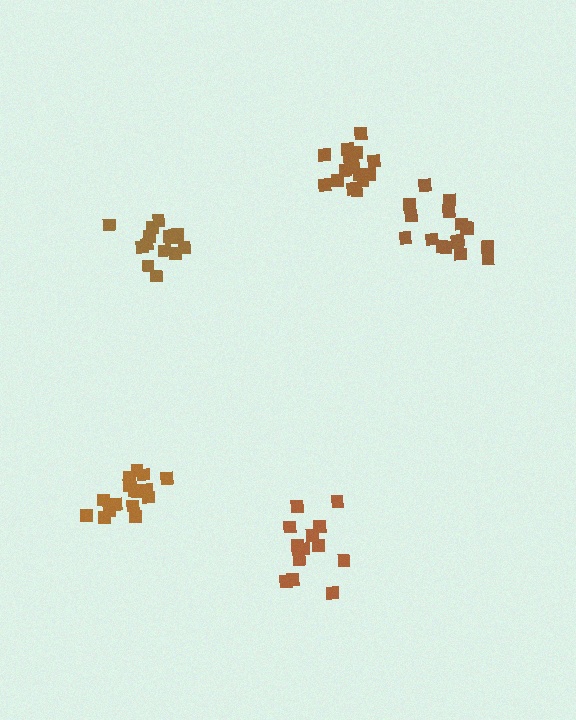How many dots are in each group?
Group 1: 14 dots, Group 2: 16 dots, Group 3: 16 dots, Group 4: 14 dots, Group 5: 18 dots (78 total).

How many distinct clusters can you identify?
There are 5 distinct clusters.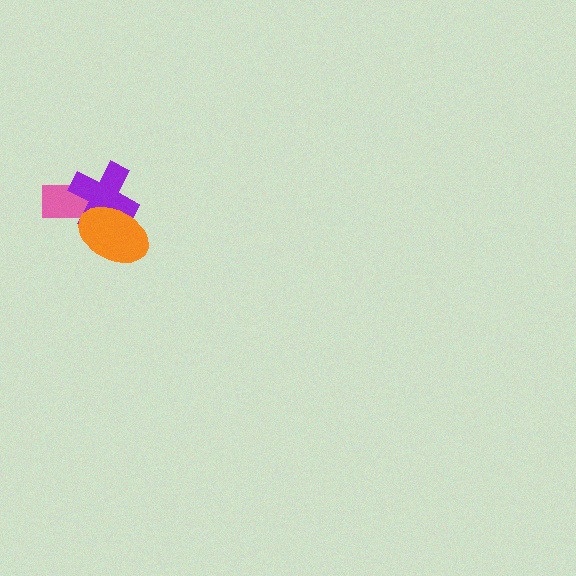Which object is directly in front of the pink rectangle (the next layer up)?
The purple cross is directly in front of the pink rectangle.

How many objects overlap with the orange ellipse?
2 objects overlap with the orange ellipse.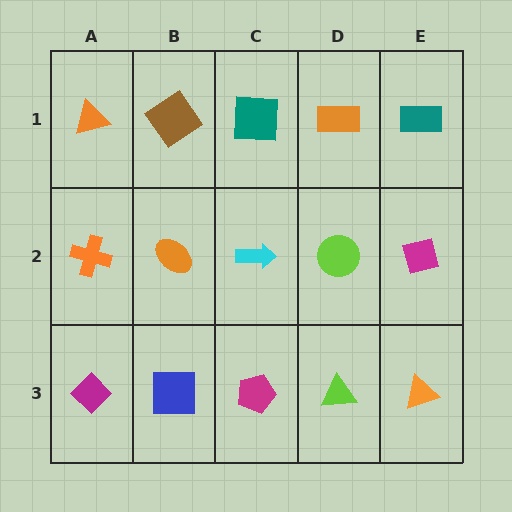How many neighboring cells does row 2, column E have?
3.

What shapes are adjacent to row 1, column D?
A lime circle (row 2, column D), a teal square (row 1, column C), a teal rectangle (row 1, column E).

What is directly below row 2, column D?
A lime triangle.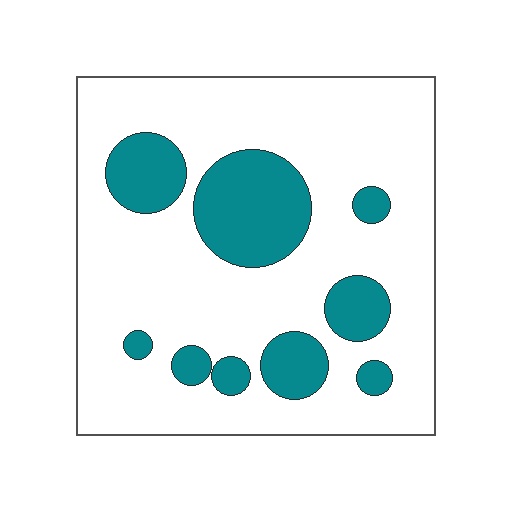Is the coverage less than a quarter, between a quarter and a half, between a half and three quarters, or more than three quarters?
Less than a quarter.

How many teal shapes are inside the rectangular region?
9.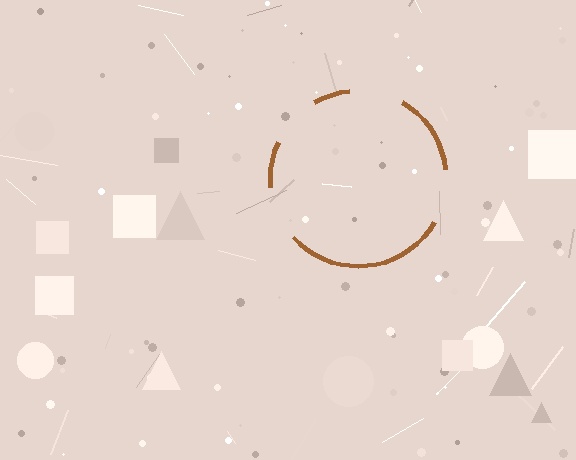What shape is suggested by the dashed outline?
The dashed outline suggests a circle.